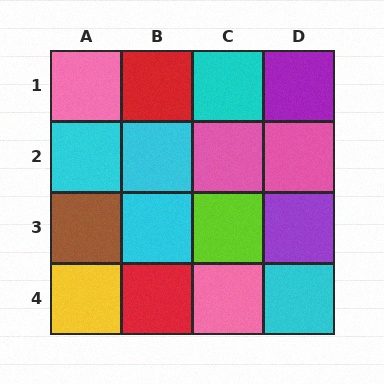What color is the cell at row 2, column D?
Pink.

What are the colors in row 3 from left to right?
Brown, cyan, lime, purple.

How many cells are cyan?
5 cells are cyan.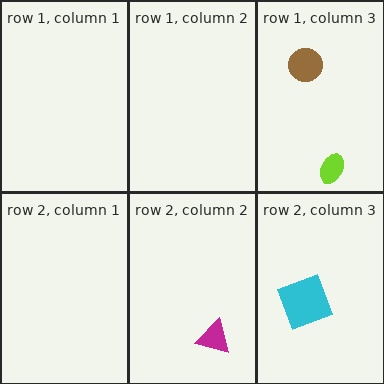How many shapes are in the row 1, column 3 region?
2.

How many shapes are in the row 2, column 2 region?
1.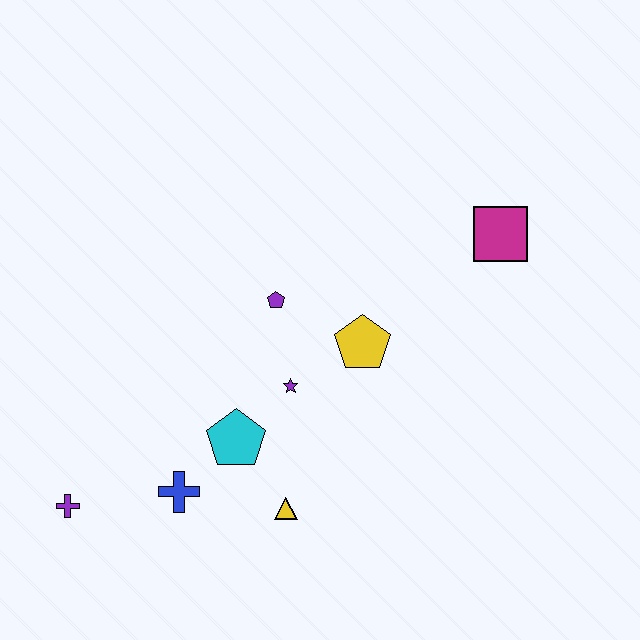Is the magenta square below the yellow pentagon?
No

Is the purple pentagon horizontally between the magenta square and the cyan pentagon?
Yes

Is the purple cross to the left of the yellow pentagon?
Yes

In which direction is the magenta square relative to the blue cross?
The magenta square is to the right of the blue cross.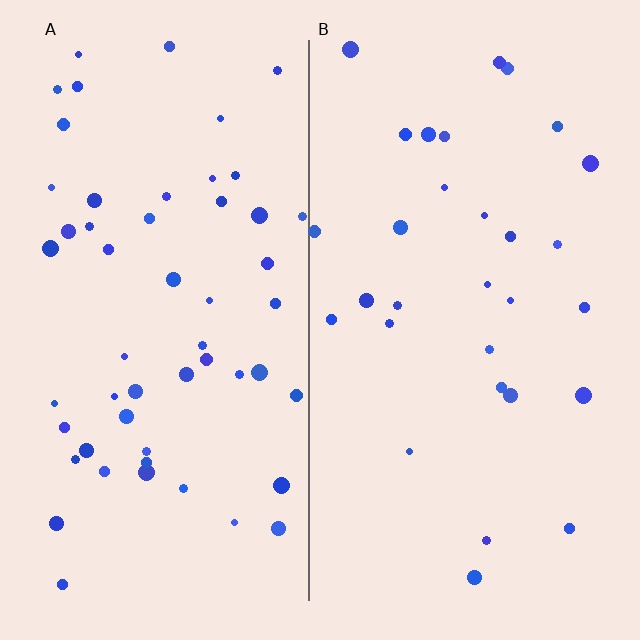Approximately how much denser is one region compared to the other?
Approximately 1.8× — region A over region B.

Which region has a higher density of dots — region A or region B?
A (the left).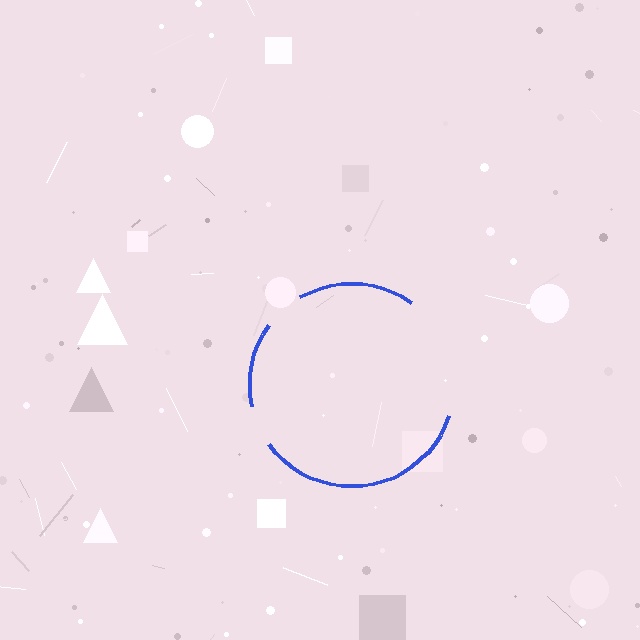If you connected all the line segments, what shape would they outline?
They would outline a circle.